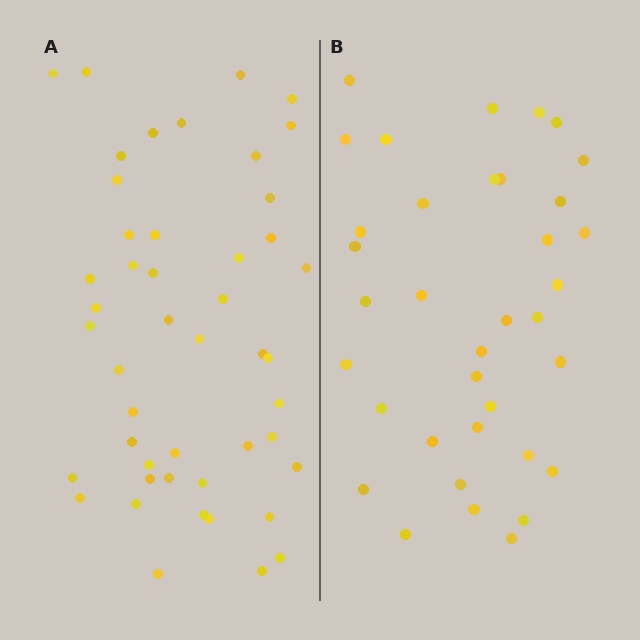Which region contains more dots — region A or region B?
Region A (the left region) has more dots.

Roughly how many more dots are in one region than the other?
Region A has roughly 12 or so more dots than region B.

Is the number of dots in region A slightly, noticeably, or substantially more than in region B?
Region A has noticeably more, but not dramatically so. The ratio is roughly 1.3 to 1.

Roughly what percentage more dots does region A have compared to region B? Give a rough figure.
About 30% more.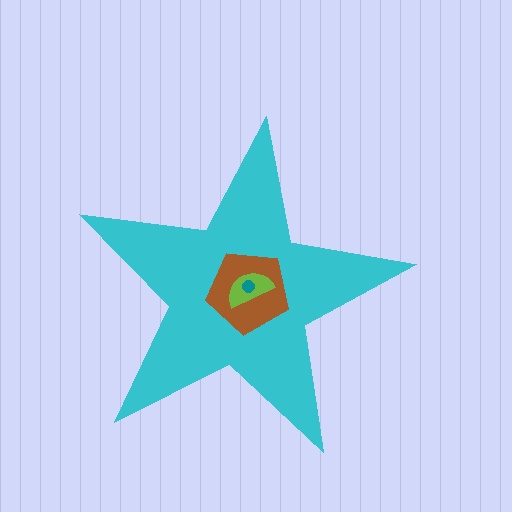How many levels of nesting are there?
4.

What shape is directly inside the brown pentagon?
The lime semicircle.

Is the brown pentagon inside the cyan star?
Yes.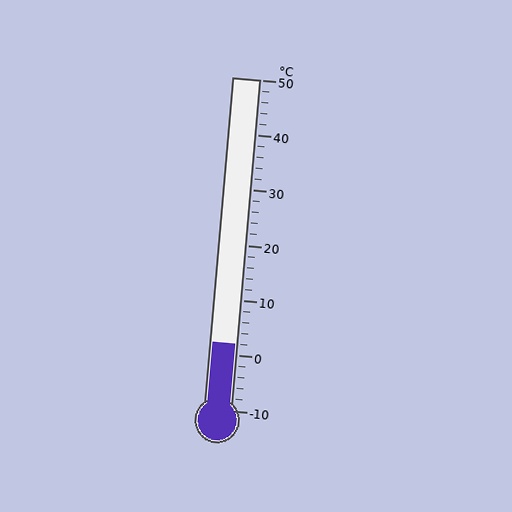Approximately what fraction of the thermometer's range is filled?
The thermometer is filled to approximately 20% of its range.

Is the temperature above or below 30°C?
The temperature is below 30°C.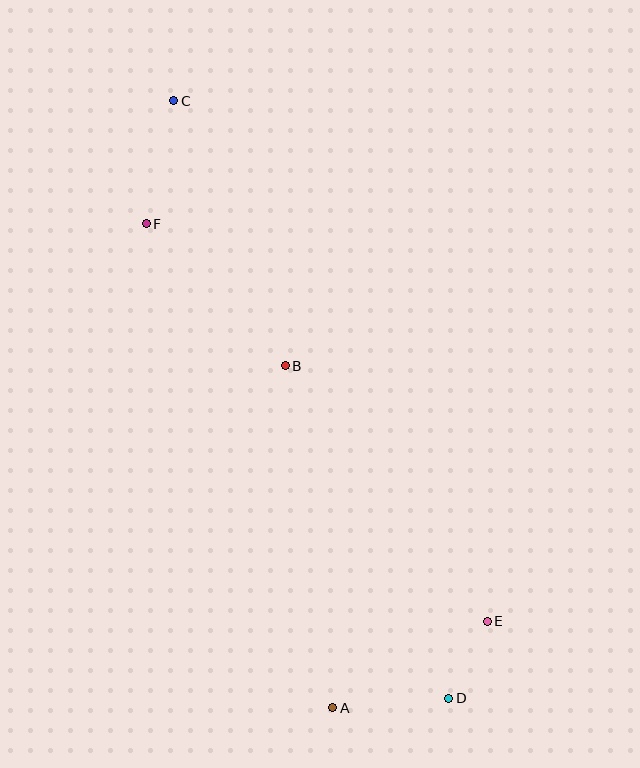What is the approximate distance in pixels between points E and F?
The distance between E and F is approximately 524 pixels.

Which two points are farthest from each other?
Points C and D are farthest from each other.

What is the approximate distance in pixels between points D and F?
The distance between D and F is approximately 563 pixels.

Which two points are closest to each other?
Points D and E are closest to each other.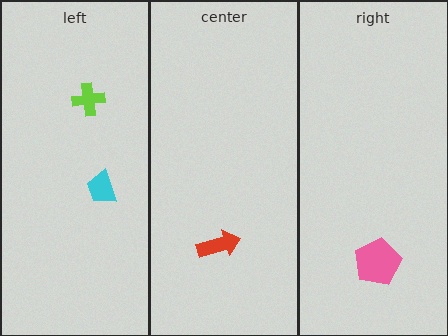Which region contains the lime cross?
The left region.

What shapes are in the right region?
The pink pentagon.